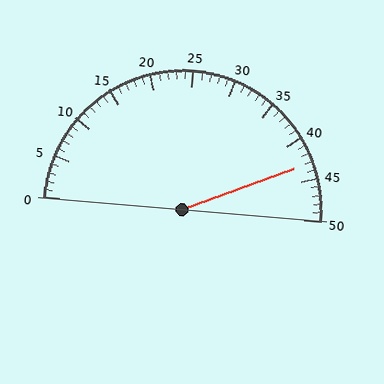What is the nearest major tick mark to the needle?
The nearest major tick mark is 45.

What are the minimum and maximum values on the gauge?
The gauge ranges from 0 to 50.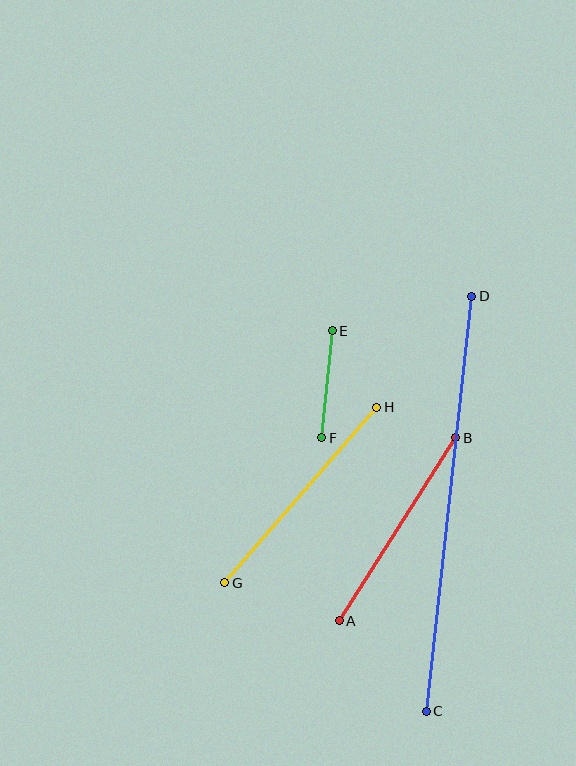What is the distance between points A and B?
The distance is approximately 217 pixels.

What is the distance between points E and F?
The distance is approximately 108 pixels.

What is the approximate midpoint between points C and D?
The midpoint is at approximately (449, 504) pixels.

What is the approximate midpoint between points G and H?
The midpoint is at approximately (301, 495) pixels.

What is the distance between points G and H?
The distance is approximately 232 pixels.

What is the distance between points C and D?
The distance is approximately 417 pixels.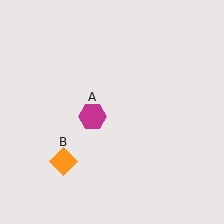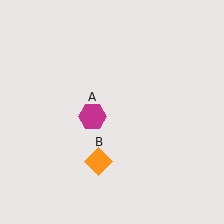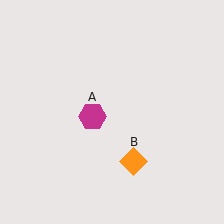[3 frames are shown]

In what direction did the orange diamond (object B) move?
The orange diamond (object B) moved right.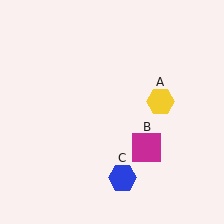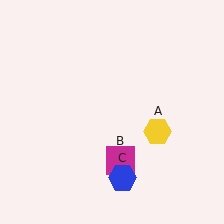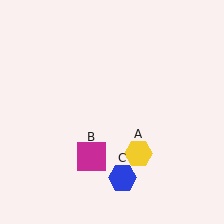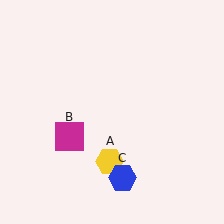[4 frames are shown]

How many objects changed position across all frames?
2 objects changed position: yellow hexagon (object A), magenta square (object B).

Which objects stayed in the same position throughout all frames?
Blue hexagon (object C) remained stationary.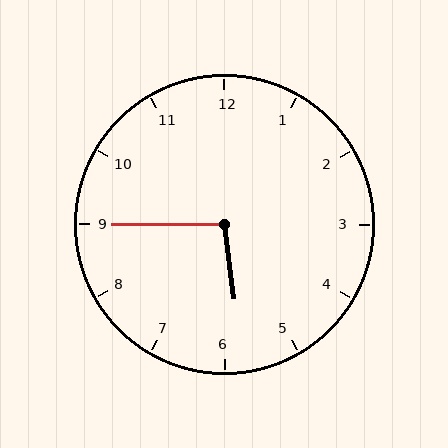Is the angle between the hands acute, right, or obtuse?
It is obtuse.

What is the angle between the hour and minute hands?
Approximately 98 degrees.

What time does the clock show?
5:45.